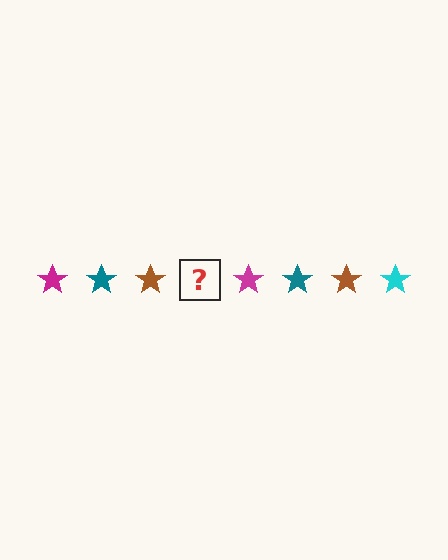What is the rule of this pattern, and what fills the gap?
The rule is that the pattern cycles through magenta, teal, brown, cyan stars. The gap should be filled with a cyan star.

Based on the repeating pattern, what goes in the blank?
The blank should be a cyan star.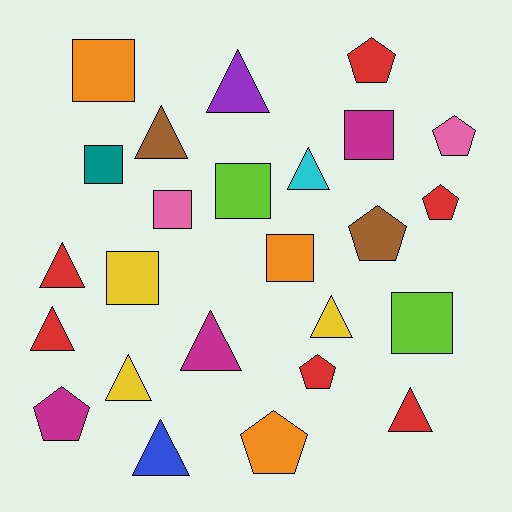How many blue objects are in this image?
There is 1 blue object.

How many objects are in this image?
There are 25 objects.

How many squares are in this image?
There are 8 squares.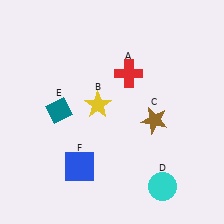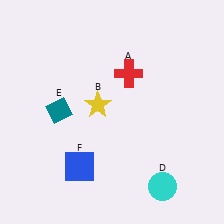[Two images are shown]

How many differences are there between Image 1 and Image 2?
There is 1 difference between the two images.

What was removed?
The brown star (C) was removed in Image 2.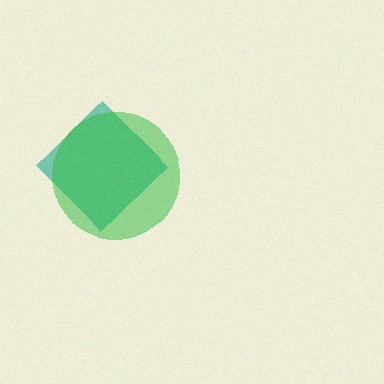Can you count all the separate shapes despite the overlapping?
Yes, there are 2 separate shapes.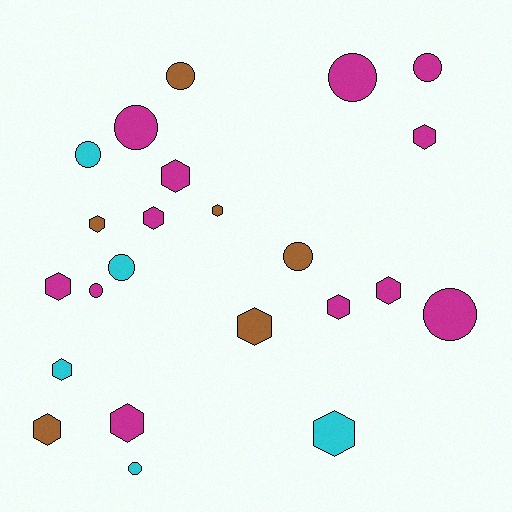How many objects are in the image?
There are 23 objects.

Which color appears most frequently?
Magenta, with 12 objects.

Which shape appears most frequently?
Hexagon, with 13 objects.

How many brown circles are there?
There are 2 brown circles.